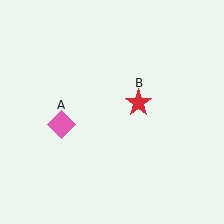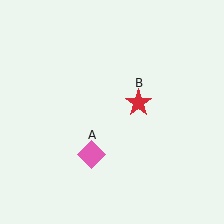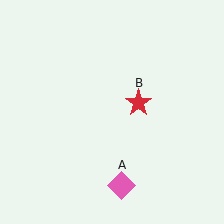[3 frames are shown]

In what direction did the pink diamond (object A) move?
The pink diamond (object A) moved down and to the right.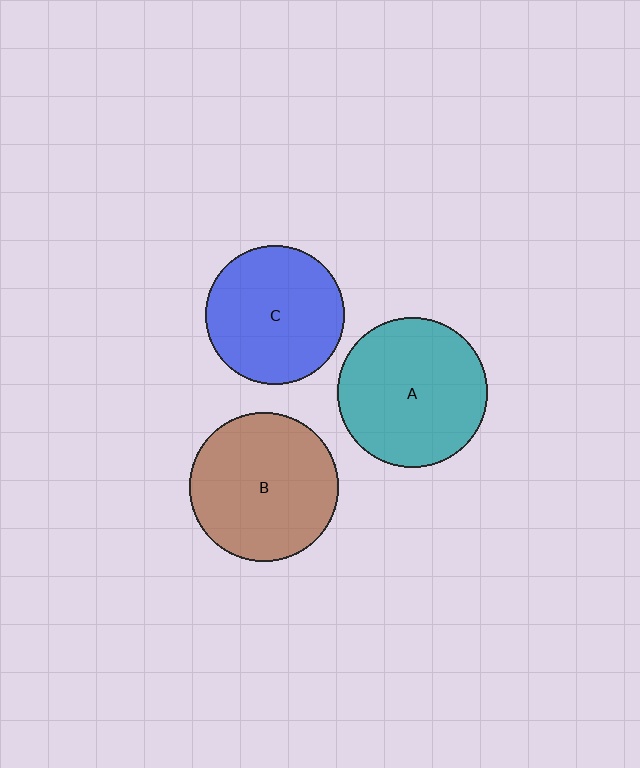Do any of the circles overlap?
No, none of the circles overlap.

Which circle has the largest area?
Circle A (teal).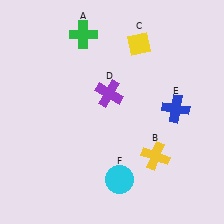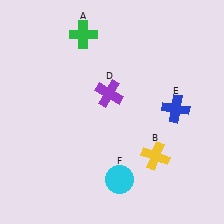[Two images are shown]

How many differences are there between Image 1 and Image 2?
There is 1 difference between the two images.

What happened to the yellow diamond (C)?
The yellow diamond (C) was removed in Image 2. It was in the top-right area of Image 1.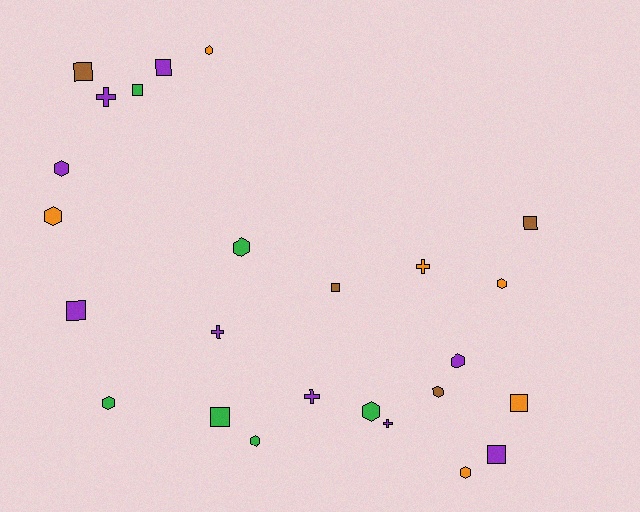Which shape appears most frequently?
Hexagon, with 11 objects.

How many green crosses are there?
There are no green crosses.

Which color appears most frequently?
Purple, with 9 objects.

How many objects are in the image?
There are 25 objects.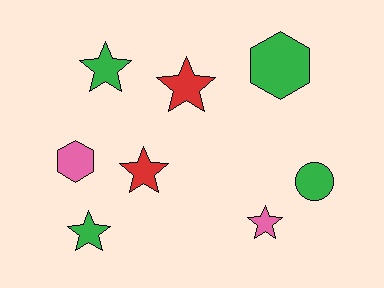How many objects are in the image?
There are 8 objects.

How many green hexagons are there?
There is 1 green hexagon.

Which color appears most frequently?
Green, with 4 objects.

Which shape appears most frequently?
Star, with 5 objects.